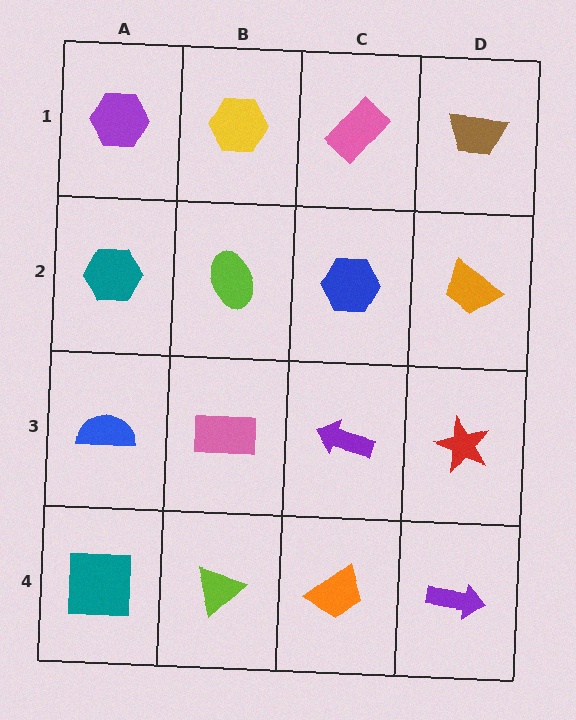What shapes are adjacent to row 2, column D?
A brown trapezoid (row 1, column D), a red star (row 3, column D), a blue hexagon (row 2, column C).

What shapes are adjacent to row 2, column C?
A pink rectangle (row 1, column C), a purple arrow (row 3, column C), a lime ellipse (row 2, column B), an orange trapezoid (row 2, column D).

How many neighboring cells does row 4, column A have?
2.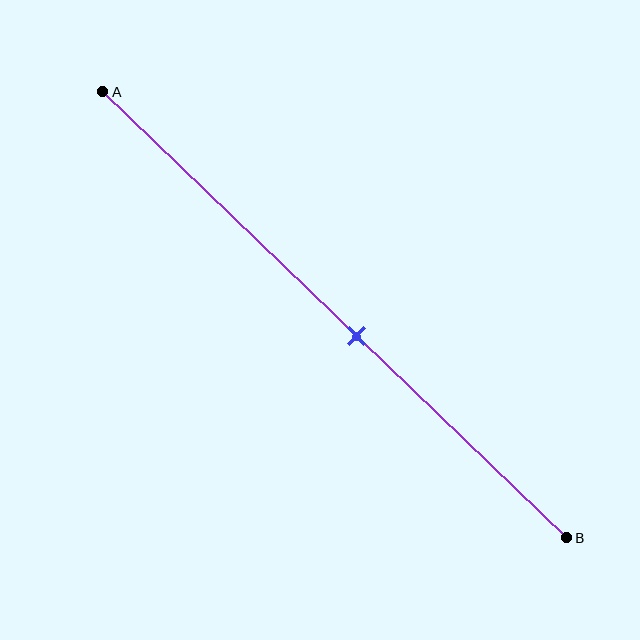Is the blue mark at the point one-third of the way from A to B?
No, the mark is at about 55% from A, not at the 33% one-third point.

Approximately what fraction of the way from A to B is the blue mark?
The blue mark is approximately 55% of the way from A to B.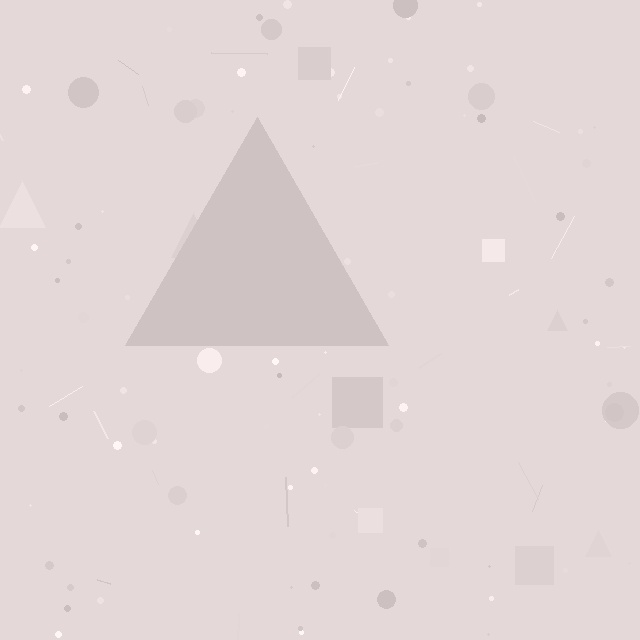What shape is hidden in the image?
A triangle is hidden in the image.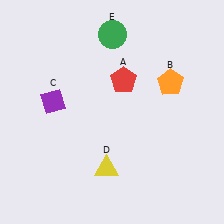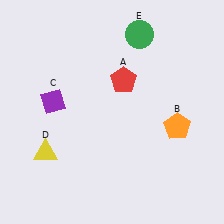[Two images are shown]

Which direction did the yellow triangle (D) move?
The yellow triangle (D) moved left.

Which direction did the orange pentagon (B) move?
The orange pentagon (B) moved down.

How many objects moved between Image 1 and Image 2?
3 objects moved between the two images.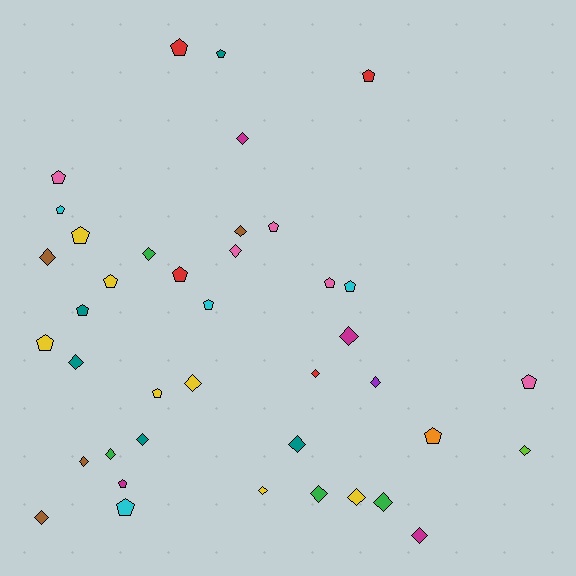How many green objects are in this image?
There are 4 green objects.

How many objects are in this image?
There are 40 objects.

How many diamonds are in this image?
There are 21 diamonds.